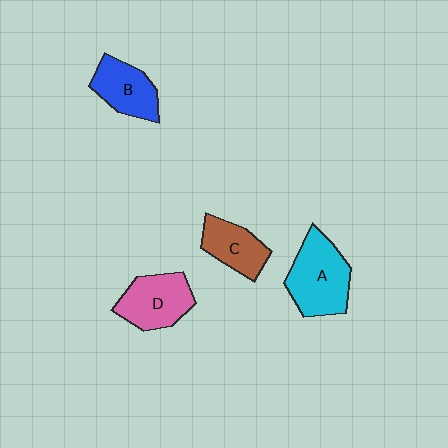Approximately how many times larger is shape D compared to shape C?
Approximately 1.3 times.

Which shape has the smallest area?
Shape C (brown).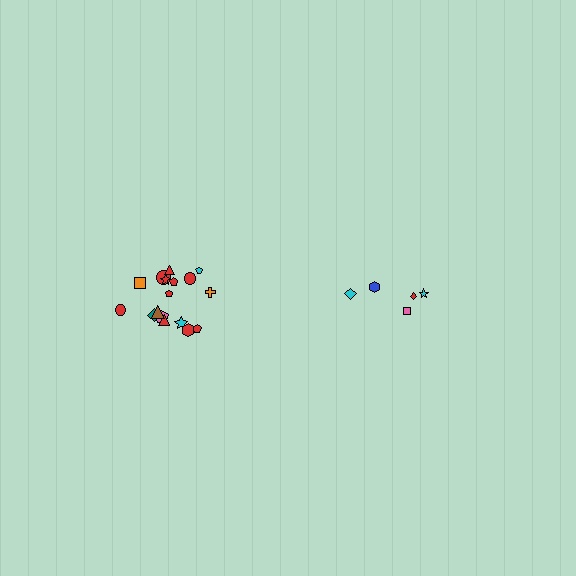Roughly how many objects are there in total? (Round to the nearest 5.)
Roughly 25 objects in total.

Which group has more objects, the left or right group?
The left group.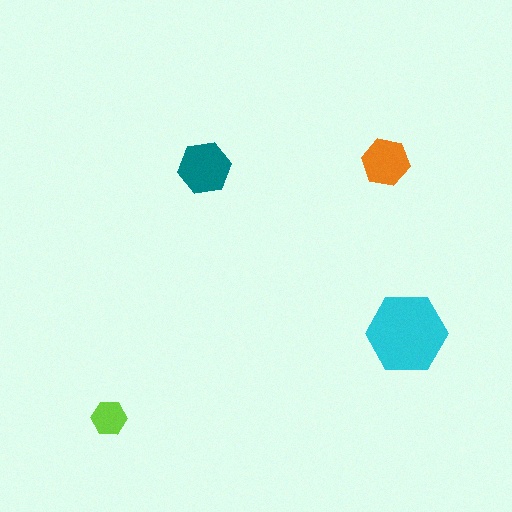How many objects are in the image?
There are 4 objects in the image.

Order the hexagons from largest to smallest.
the cyan one, the teal one, the orange one, the lime one.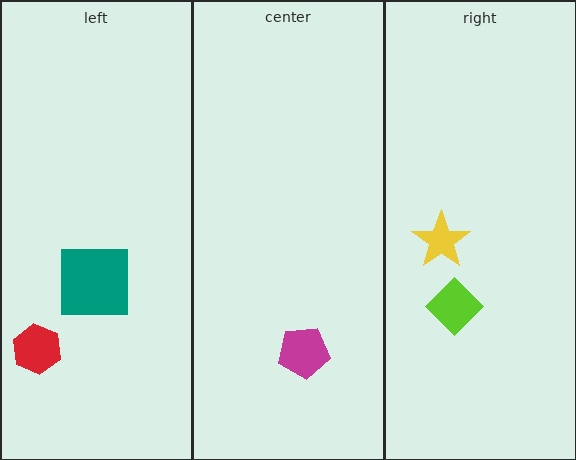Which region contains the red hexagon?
The left region.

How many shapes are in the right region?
2.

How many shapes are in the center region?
1.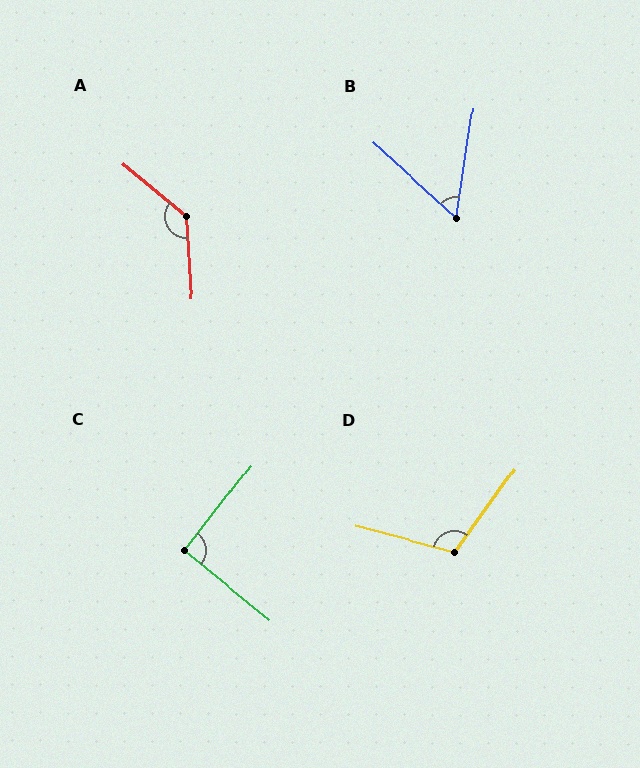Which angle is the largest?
A, at approximately 134 degrees.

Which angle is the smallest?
B, at approximately 57 degrees.